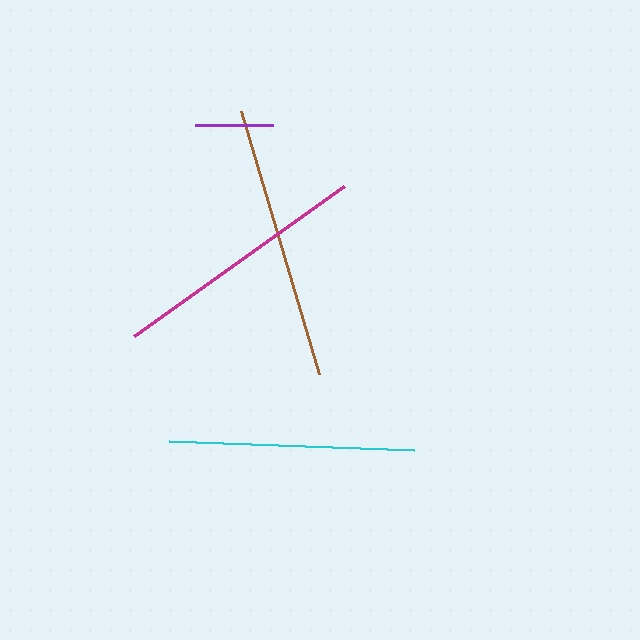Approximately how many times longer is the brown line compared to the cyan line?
The brown line is approximately 1.1 times the length of the cyan line.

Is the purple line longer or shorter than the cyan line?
The cyan line is longer than the purple line.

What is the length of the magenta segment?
The magenta segment is approximately 258 pixels long.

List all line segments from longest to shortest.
From longest to shortest: brown, magenta, cyan, purple.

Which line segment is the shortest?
The purple line is the shortest at approximately 78 pixels.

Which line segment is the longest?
The brown line is the longest at approximately 275 pixels.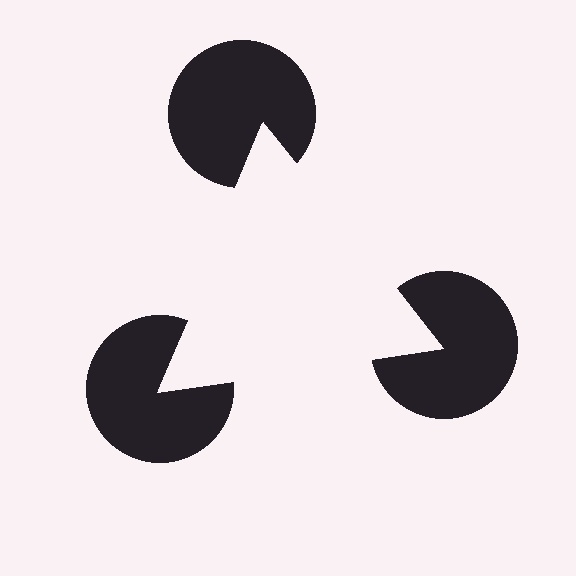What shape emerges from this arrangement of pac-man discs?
An illusory triangle — its edges are inferred from the aligned wedge cuts in the pac-man discs, not physically drawn.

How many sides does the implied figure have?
3 sides.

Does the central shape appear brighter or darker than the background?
It typically appears slightly brighter than the background, even though no actual brightness change is drawn.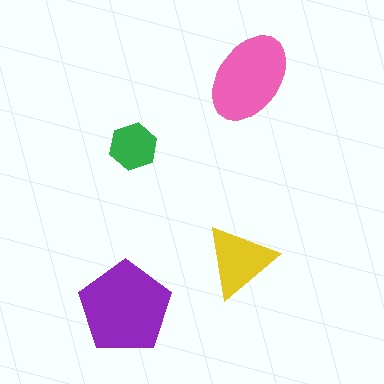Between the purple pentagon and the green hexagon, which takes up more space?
The purple pentagon.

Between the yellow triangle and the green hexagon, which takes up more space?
The yellow triangle.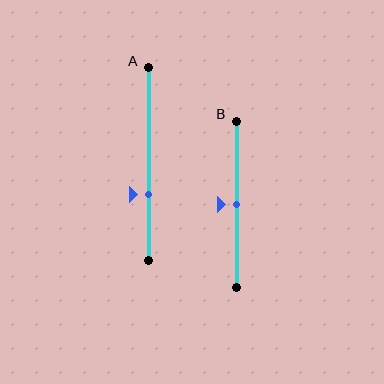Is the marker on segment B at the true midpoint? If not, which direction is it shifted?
Yes, the marker on segment B is at the true midpoint.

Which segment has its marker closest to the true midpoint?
Segment B has its marker closest to the true midpoint.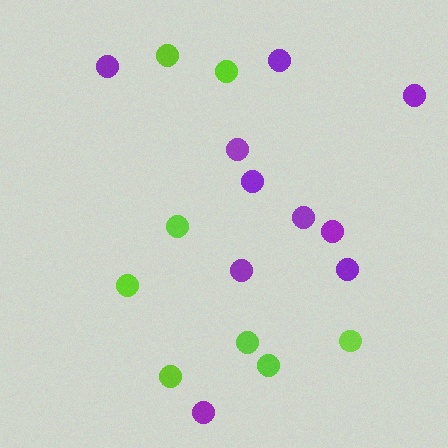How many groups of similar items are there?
There are 2 groups: one group of lime circles (8) and one group of purple circles (10).